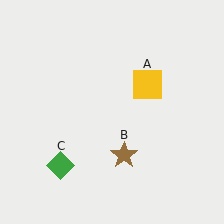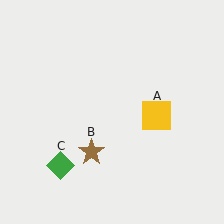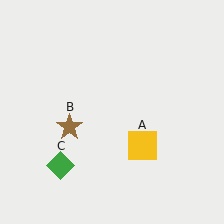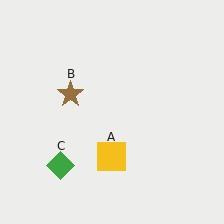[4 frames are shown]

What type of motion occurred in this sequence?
The yellow square (object A), brown star (object B) rotated clockwise around the center of the scene.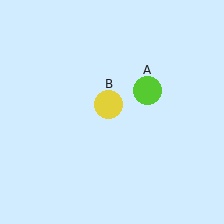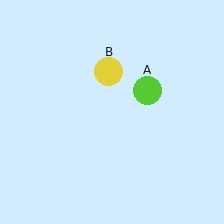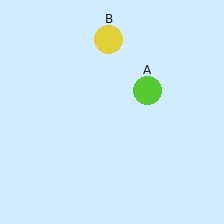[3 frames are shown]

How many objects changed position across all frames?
1 object changed position: yellow circle (object B).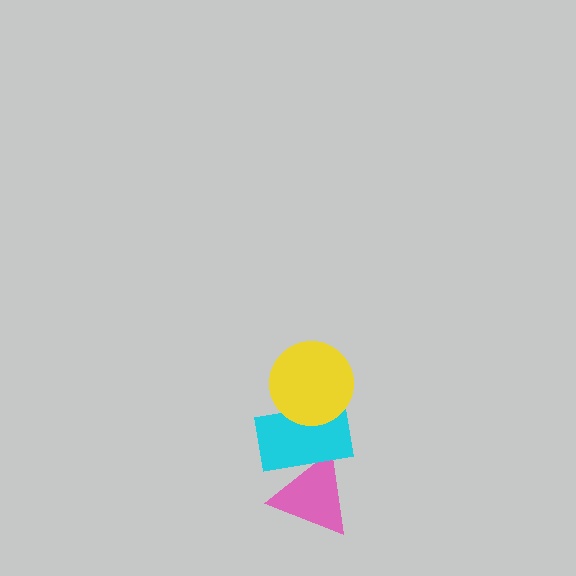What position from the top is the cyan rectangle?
The cyan rectangle is 2nd from the top.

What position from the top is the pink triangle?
The pink triangle is 3rd from the top.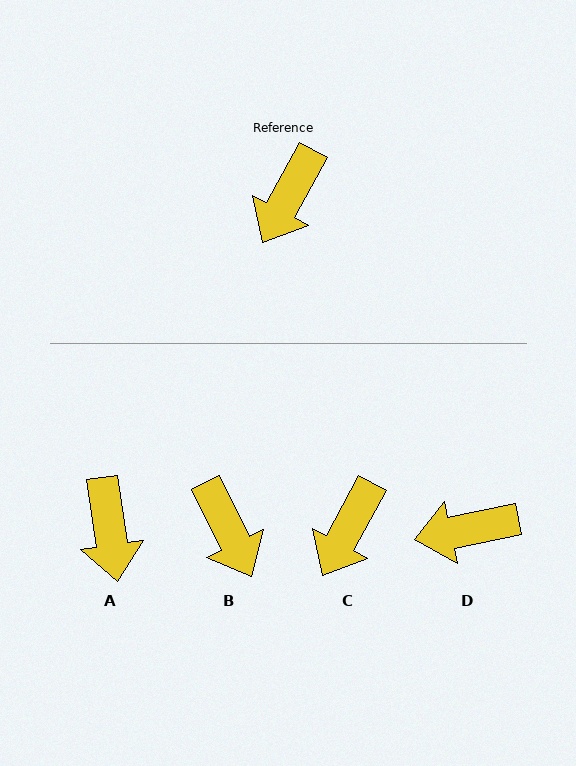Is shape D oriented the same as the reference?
No, it is off by about 50 degrees.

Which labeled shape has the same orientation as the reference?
C.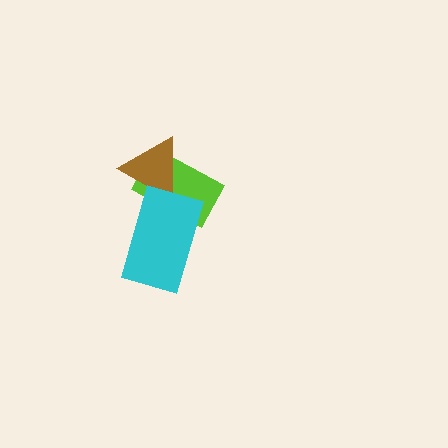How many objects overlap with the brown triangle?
2 objects overlap with the brown triangle.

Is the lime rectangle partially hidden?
Yes, it is partially covered by another shape.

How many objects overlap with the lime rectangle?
2 objects overlap with the lime rectangle.